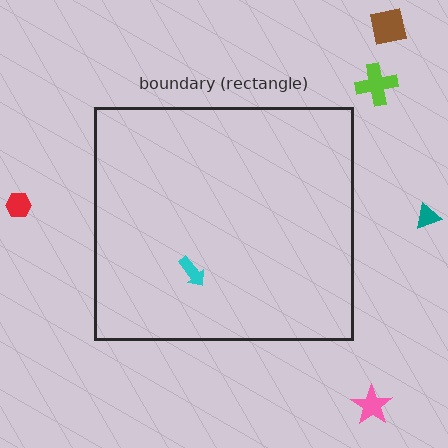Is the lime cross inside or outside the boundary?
Outside.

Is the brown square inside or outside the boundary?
Outside.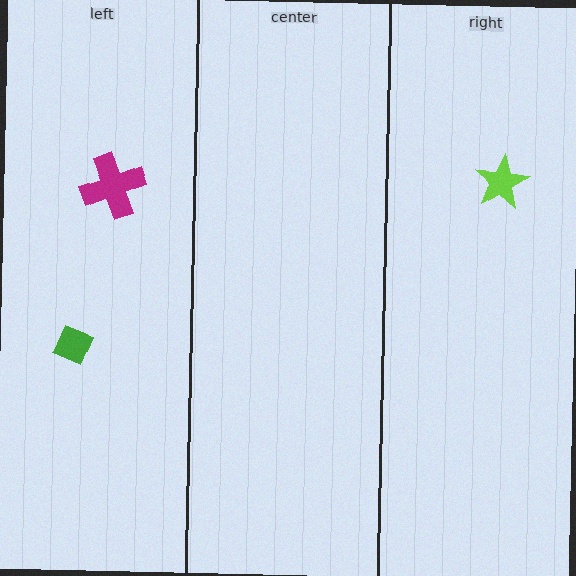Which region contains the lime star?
The right region.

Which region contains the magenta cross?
The left region.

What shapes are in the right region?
The lime star.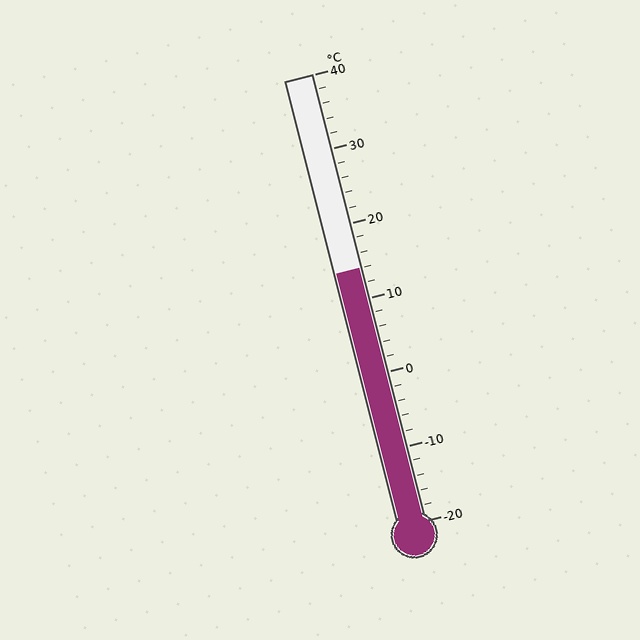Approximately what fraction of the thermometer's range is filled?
The thermometer is filled to approximately 55% of its range.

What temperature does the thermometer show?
The thermometer shows approximately 14°C.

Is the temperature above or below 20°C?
The temperature is below 20°C.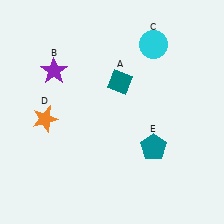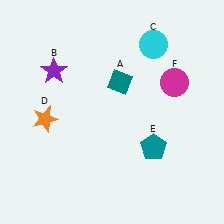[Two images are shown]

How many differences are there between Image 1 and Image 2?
There is 1 difference between the two images.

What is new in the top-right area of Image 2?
A magenta circle (F) was added in the top-right area of Image 2.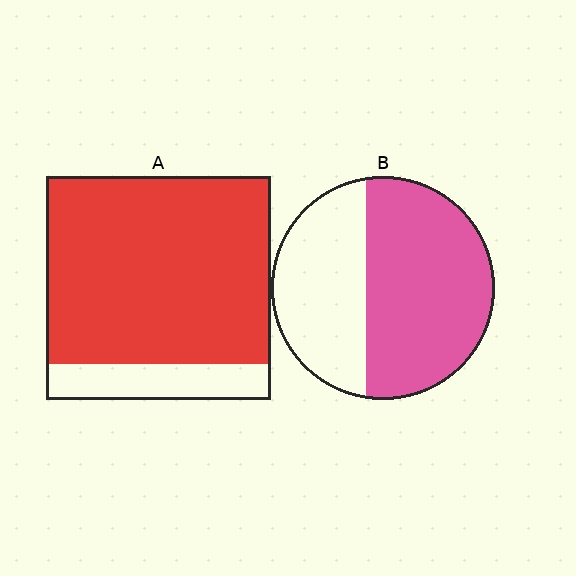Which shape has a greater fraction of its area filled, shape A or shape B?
Shape A.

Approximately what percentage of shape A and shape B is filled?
A is approximately 85% and B is approximately 60%.